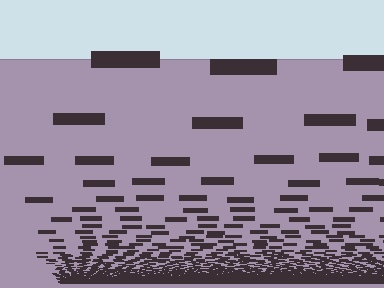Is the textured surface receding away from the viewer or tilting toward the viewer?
The surface appears to tilt toward the viewer. Texture elements get larger and sparser toward the top.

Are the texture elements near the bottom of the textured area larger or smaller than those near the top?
Smaller. The gradient is inverted — elements near the bottom are smaller and denser.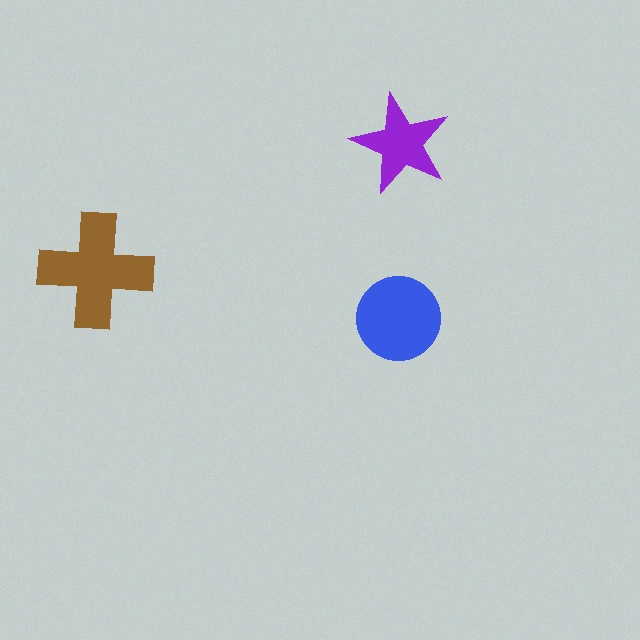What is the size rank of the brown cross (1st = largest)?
1st.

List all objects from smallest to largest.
The purple star, the blue circle, the brown cross.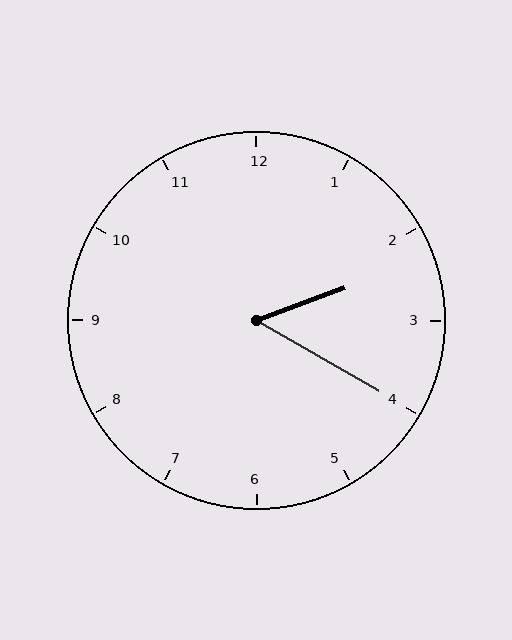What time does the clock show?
2:20.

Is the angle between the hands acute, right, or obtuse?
It is acute.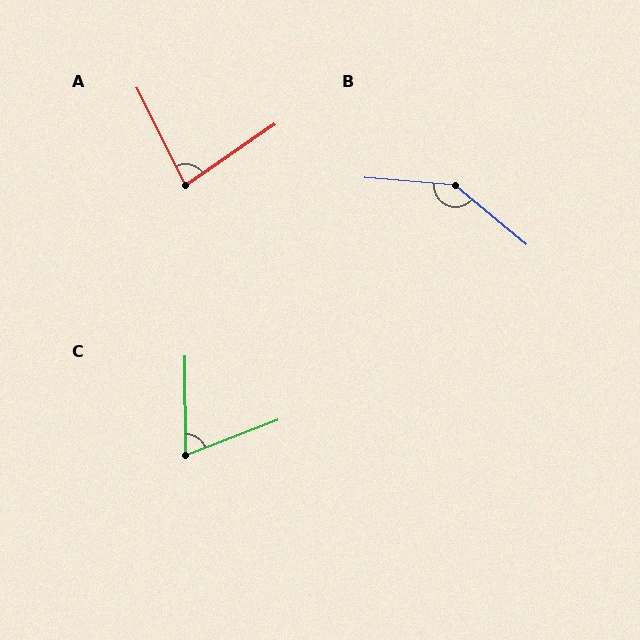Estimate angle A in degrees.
Approximately 82 degrees.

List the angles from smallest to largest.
C (69°), A (82°), B (145°).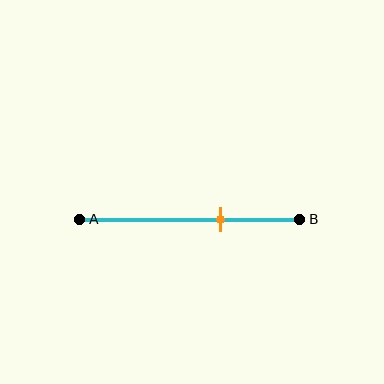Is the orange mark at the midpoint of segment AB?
No, the mark is at about 65% from A, not at the 50% midpoint.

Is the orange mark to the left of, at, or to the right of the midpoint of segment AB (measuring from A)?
The orange mark is to the right of the midpoint of segment AB.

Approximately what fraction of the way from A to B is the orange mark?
The orange mark is approximately 65% of the way from A to B.